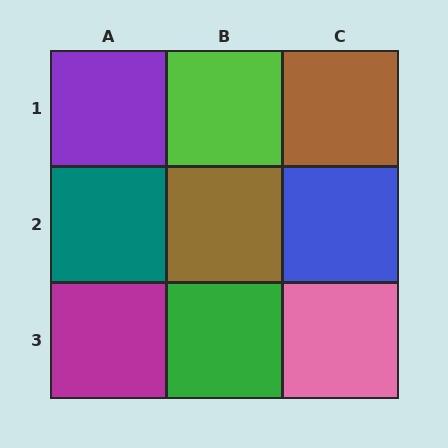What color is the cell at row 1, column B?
Lime.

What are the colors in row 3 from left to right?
Magenta, green, pink.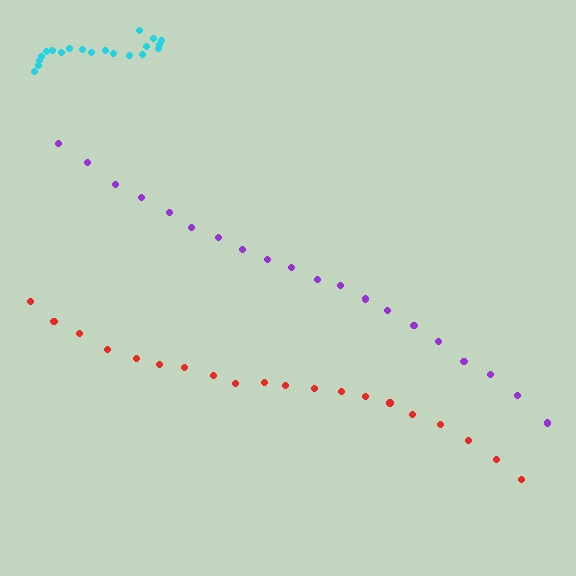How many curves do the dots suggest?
There are 3 distinct paths.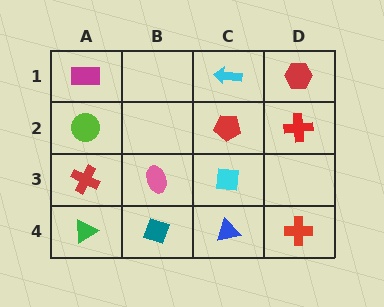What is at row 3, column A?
A red cross.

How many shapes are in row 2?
3 shapes.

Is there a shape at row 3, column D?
No, that cell is empty.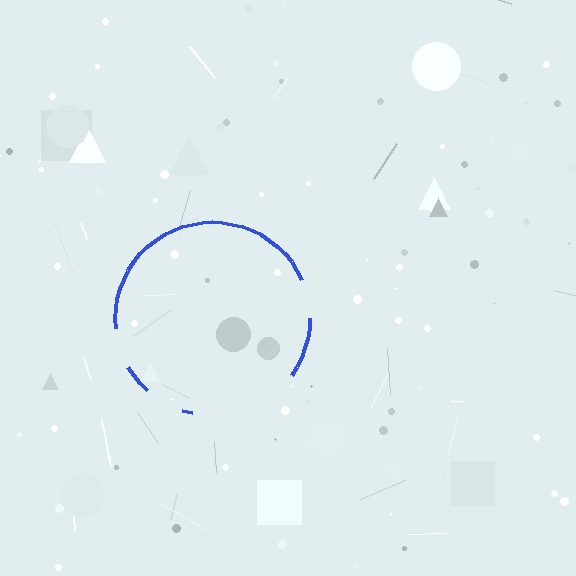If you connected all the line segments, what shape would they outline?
They would outline a circle.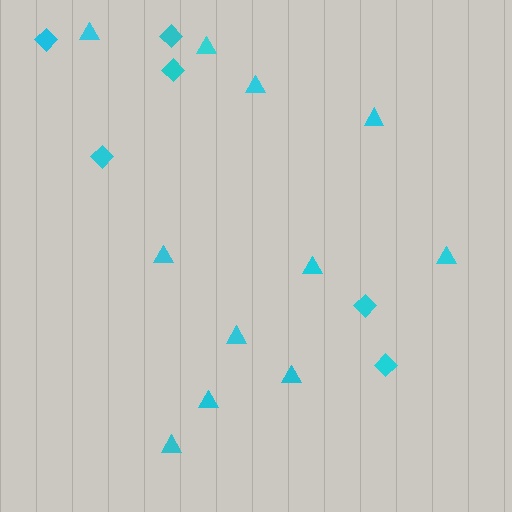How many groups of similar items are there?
There are 2 groups: one group of diamonds (6) and one group of triangles (11).